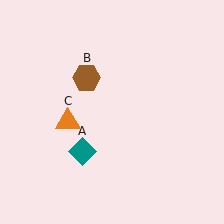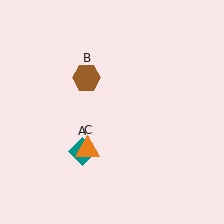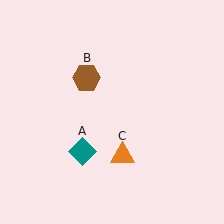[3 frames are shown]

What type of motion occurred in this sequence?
The orange triangle (object C) rotated counterclockwise around the center of the scene.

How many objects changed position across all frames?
1 object changed position: orange triangle (object C).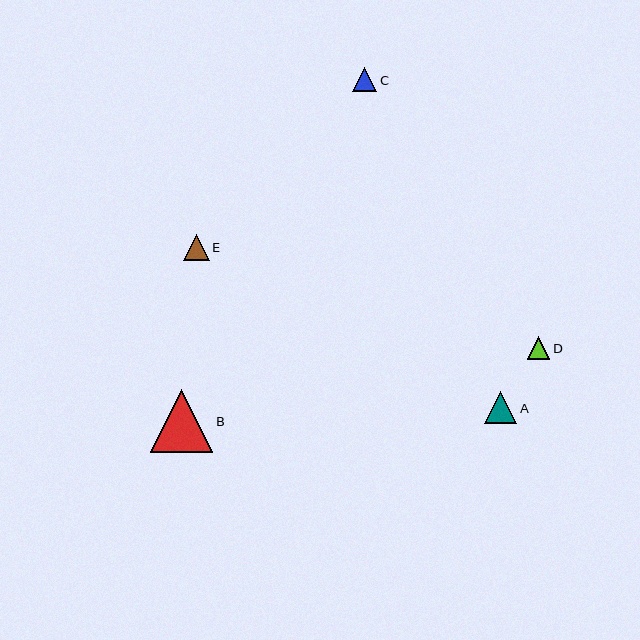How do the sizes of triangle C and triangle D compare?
Triangle C and triangle D are approximately the same size.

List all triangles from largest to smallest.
From largest to smallest: B, A, E, C, D.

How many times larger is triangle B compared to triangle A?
Triangle B is approximately 1.9 times the size of triangle A.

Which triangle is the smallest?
Triangle D is the smallest with a size of approximately 22 pixels.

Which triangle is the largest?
Triangle B is the largest with a size of approximately 62 pixels.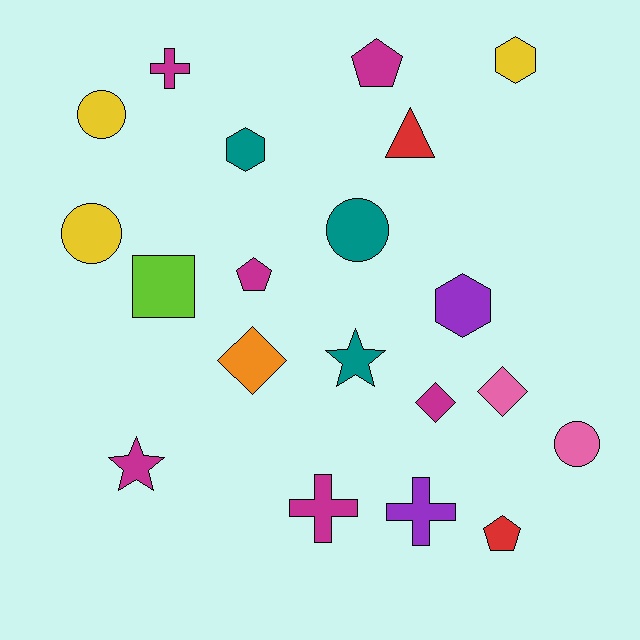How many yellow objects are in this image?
There are 3 yellow objects.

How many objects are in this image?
There are 20 objects.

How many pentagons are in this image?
There are 3 pentagons.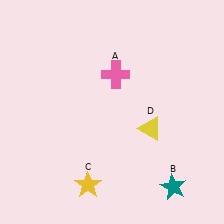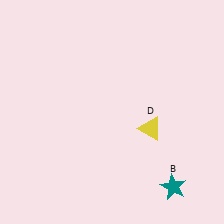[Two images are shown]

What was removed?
The pink cross (A), the yellow star (C) were removed in Image 2.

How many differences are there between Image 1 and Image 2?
There are 2 differences between the two images.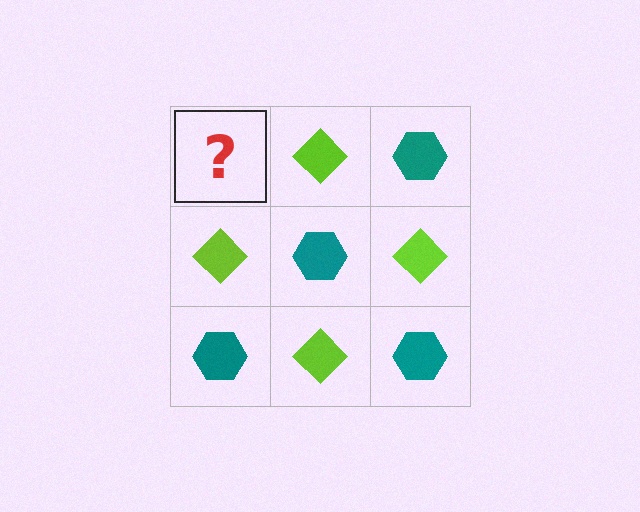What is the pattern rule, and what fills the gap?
The rule is that it alternates teal hexagon and lime diamond in a checkerboard pattern. The gap should be filled with a teal hexagon.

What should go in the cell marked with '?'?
The missing cell should contain a teal hexagon.